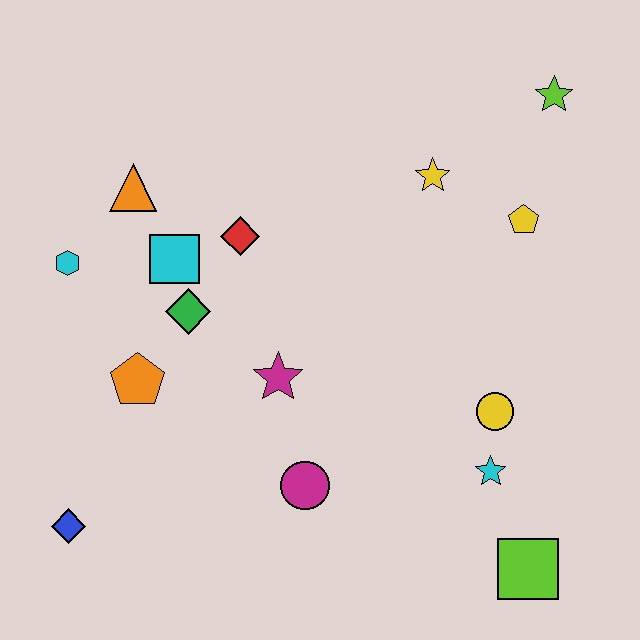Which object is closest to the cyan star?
The yellow circle is closest to the cyan star.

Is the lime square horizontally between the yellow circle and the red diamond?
No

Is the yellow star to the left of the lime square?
Yes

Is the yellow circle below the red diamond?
Yes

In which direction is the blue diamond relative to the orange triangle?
The blue diamond is below the orange triangle.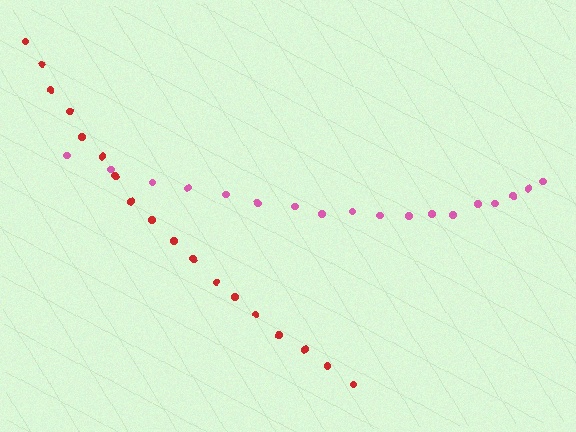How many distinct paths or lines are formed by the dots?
There are 2 distinct paths.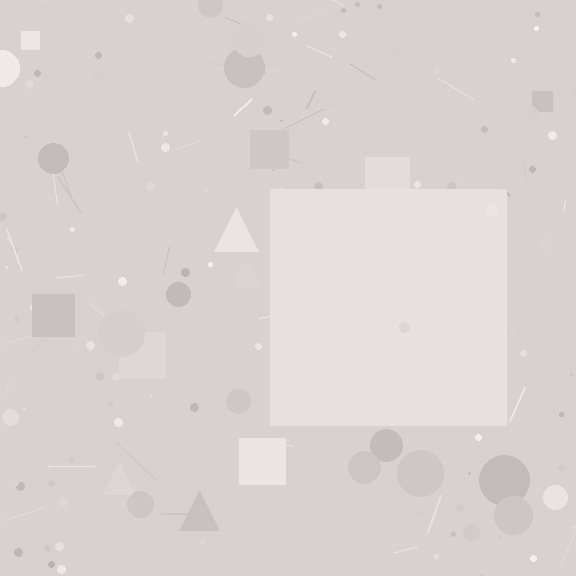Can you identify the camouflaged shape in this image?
The camouflaged shape is a square.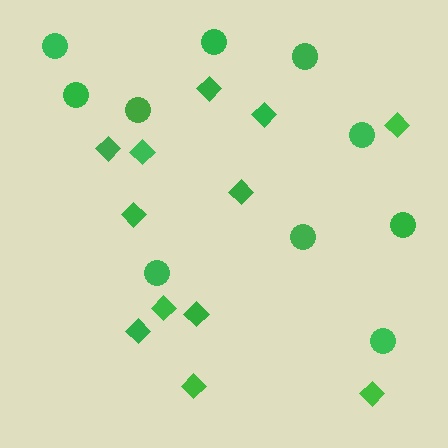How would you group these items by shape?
There are 2 groups: one group of diamonds (12) and one group of circles (10).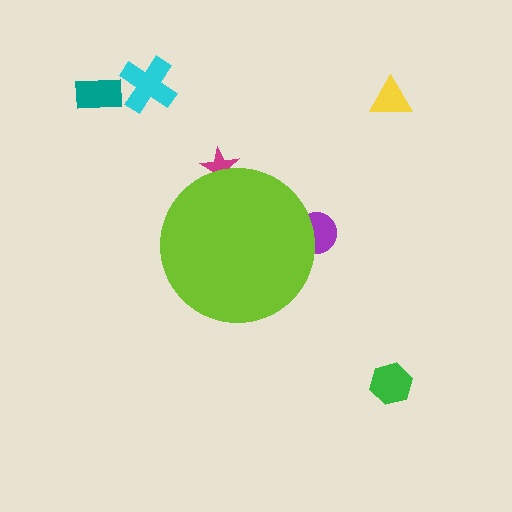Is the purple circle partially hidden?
Yes, the purple circle is partially hidden behind the lime circle.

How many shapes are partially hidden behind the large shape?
2 shapes are partially hidden.